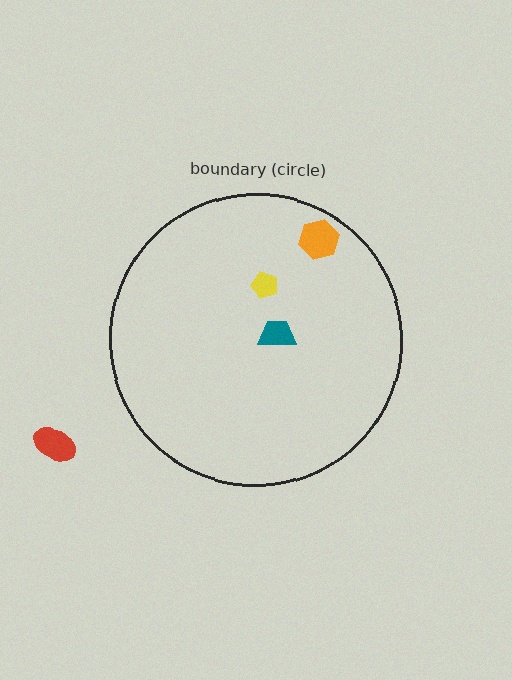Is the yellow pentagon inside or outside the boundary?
Inside.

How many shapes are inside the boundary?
3 inside, 1 outside.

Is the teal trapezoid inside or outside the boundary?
Inside.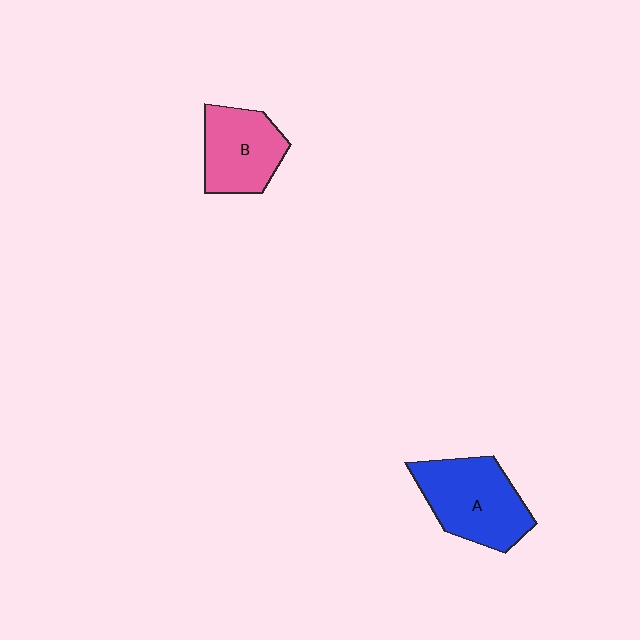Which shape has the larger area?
Shape A (blue).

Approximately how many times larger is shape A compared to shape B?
Approximately 1.2 times.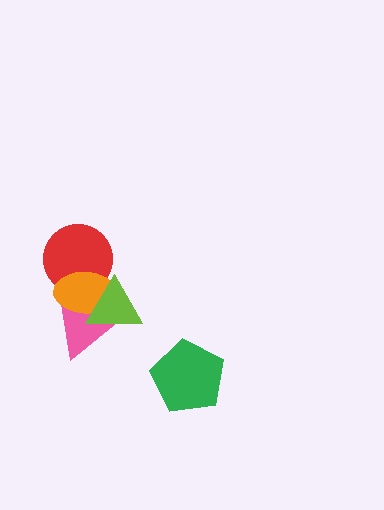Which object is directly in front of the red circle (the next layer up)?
The pink triangle is directly in front of the red circle.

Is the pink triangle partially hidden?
Yes, it is partially covered by another shape.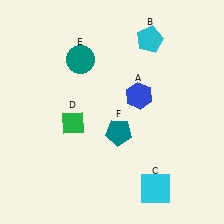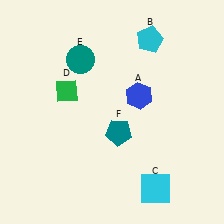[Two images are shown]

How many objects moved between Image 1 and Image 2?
1 object moved between the two images.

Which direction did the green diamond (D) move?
The green diamond (D) moved up.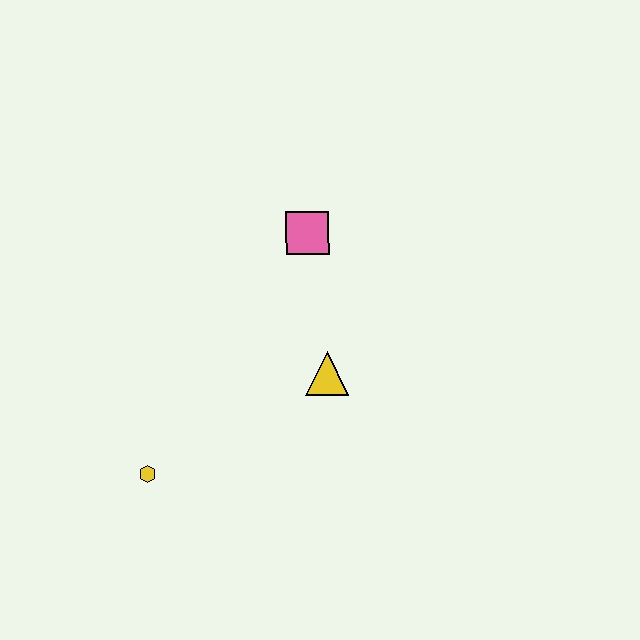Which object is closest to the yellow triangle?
The pink square is closest to the yellow triangle.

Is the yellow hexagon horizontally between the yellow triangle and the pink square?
No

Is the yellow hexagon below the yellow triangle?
Yes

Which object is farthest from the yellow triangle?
The yellow hexagon is farthest from the yellow triangle.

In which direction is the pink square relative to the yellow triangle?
The pink square is above the yellow triangle.